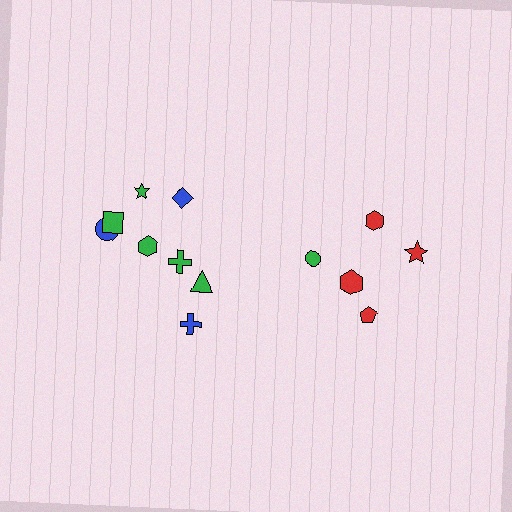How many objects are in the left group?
There are 8 objects.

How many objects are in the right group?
There are 5 objects.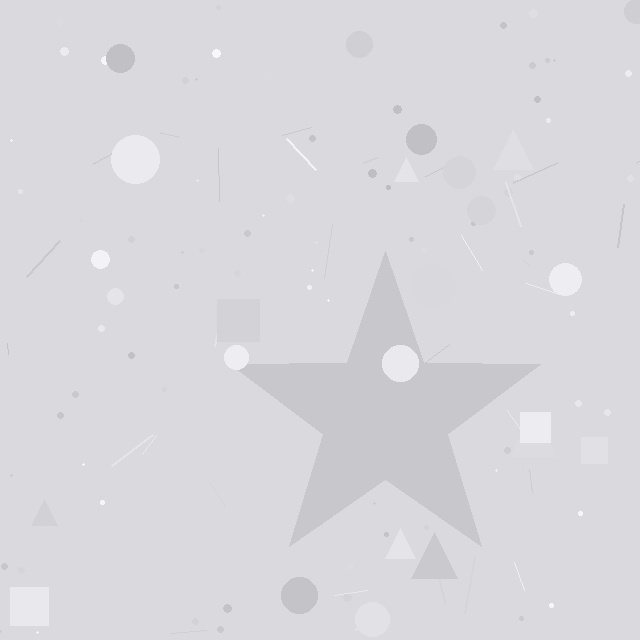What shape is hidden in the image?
A star is hidden in the image.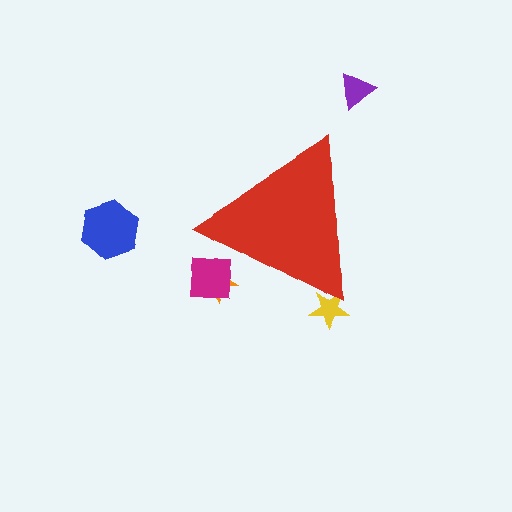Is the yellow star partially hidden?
Yes, the yellow star is partially hidden behind the red triangle.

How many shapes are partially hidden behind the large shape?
3 shapes are partially hidden.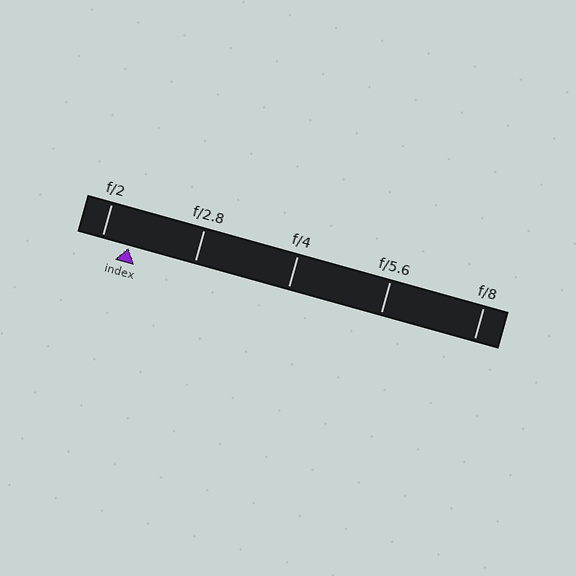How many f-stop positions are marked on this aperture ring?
There are 5 f-stop positions marked.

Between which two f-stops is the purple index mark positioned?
The index mark is between f/2 and f/2.8.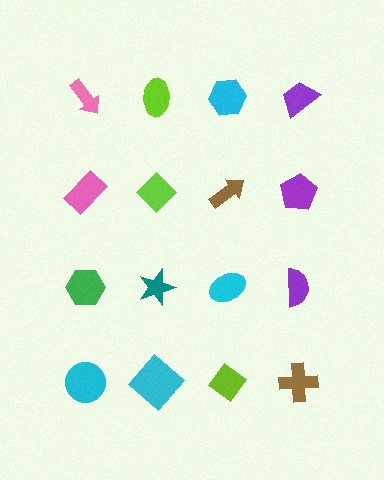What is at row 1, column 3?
A cyan hexagon.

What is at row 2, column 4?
A purple pentagon.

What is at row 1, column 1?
A pink arrow.